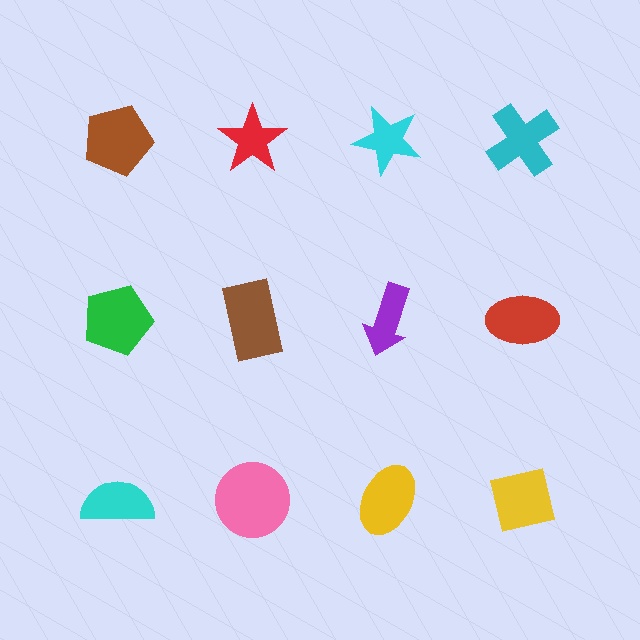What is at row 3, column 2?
A pink circle.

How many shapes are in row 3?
4 shapes.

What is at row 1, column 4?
A cyan cross.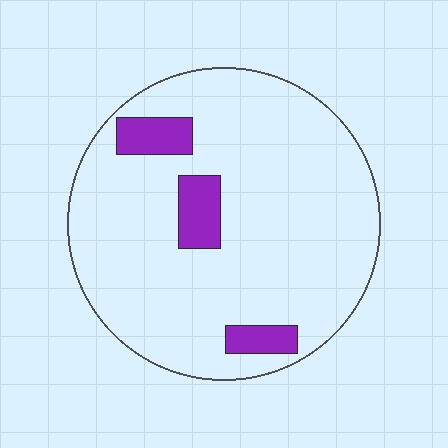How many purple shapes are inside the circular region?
3.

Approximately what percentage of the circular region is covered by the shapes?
Approximately 10%.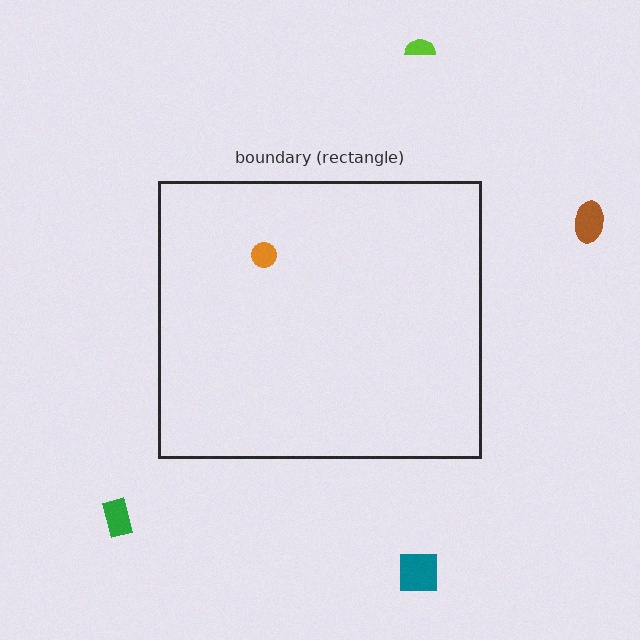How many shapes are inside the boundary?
1 inside, 4 outside.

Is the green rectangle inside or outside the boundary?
Outside.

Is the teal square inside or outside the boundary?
Outside.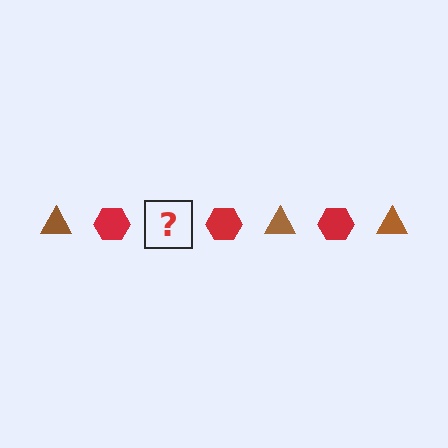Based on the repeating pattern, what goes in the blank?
The blank should be a brown triangle.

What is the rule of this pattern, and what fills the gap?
The rule is that the pattern alternates between brown triangle and red hexagon. The gap should be filled with a brown triangle.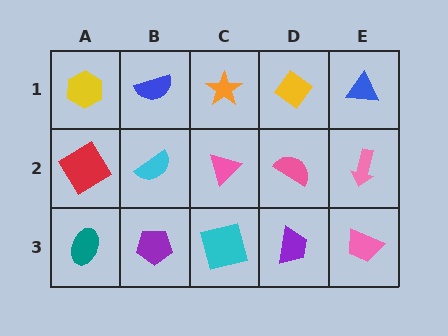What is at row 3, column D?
A purple trapezoid.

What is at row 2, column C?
A pink triangle.